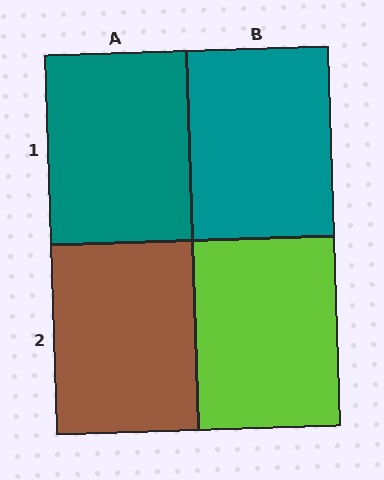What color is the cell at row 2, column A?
Brown.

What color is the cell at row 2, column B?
Lime.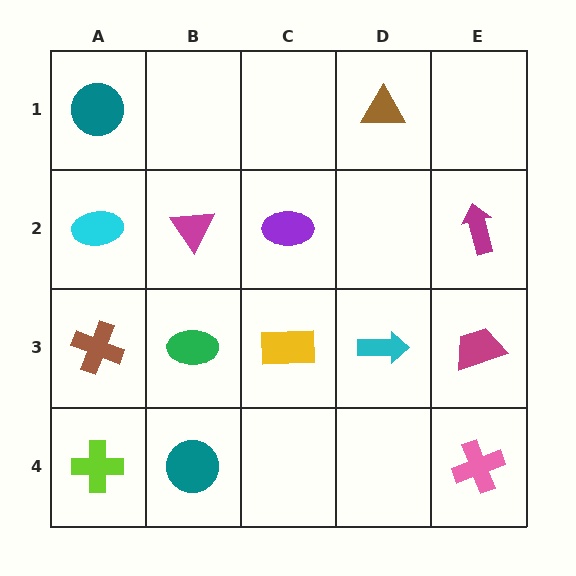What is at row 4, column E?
A pink cross.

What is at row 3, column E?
A magenta trapezoid.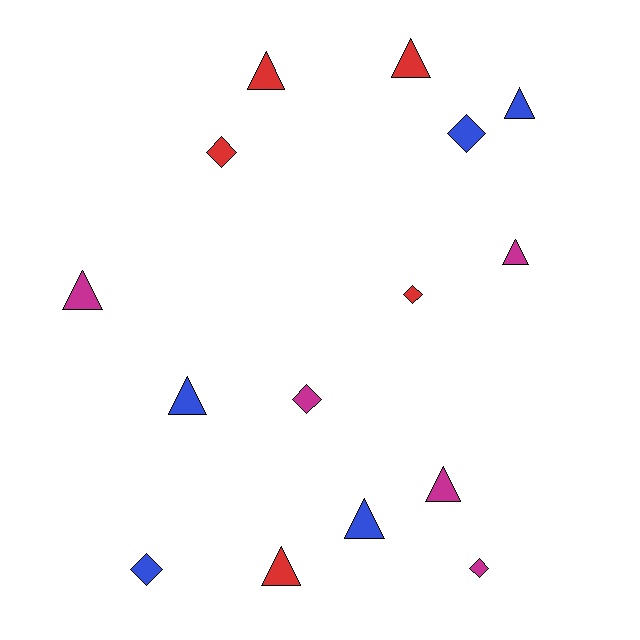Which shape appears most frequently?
Triangle, with 9 objects.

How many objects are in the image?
There are 15 objects.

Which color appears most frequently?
Magenta, with 5 objects.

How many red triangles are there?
There are 3 red triangles.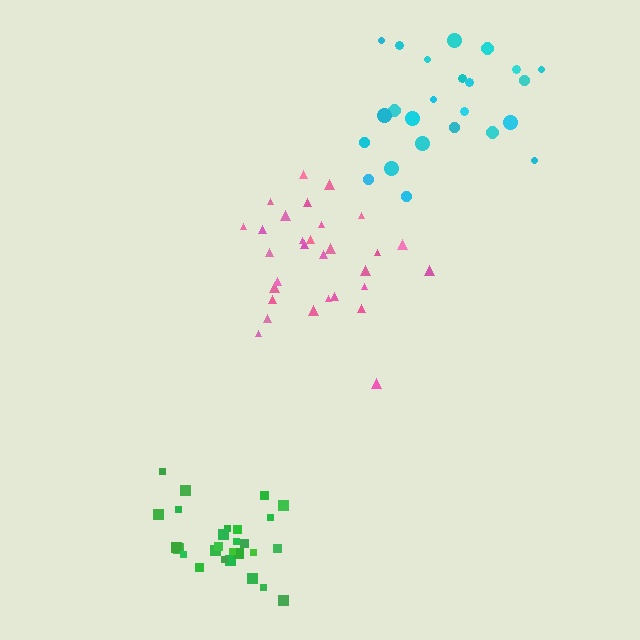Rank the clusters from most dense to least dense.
green, pink, cyan.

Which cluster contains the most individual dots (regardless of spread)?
Pink (30).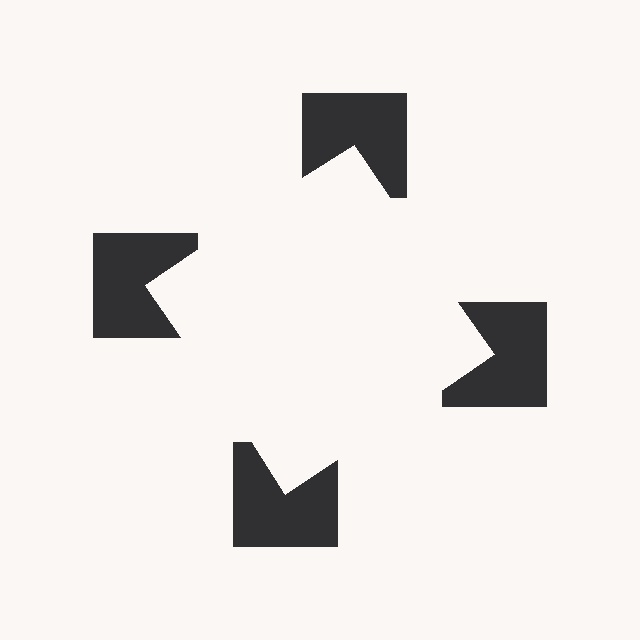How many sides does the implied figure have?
4 sides.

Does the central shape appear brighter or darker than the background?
It typically appears slightly brighter than the background, even though no actual brightness change is drawn.